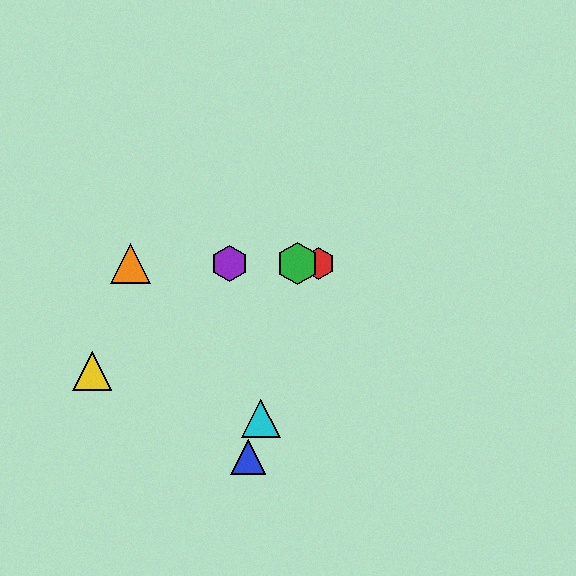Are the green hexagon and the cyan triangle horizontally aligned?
No, the green hexagon is at y≈263 and the cyan triangle is at y≈418.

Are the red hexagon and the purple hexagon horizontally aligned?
Yes, both are at y≈263.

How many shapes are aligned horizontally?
4 shapes (the red hexagon, the green hexagon, the purple hexagon, the orange triangle) are aligned horizontally.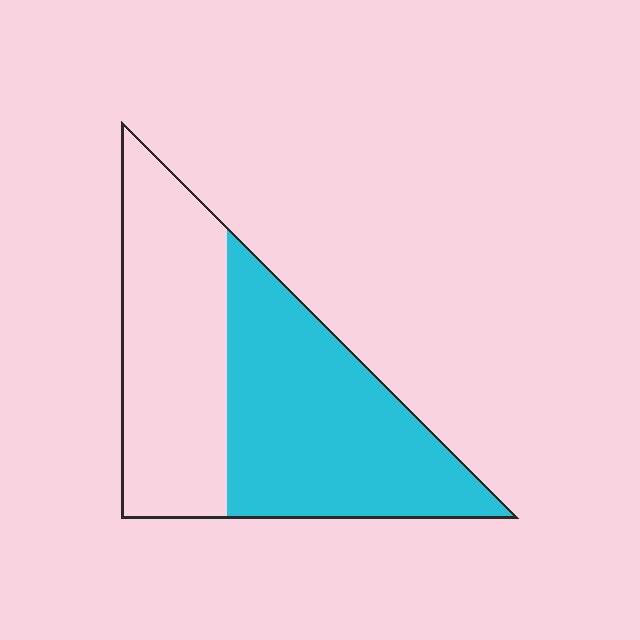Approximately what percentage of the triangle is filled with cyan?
Approximately 55%.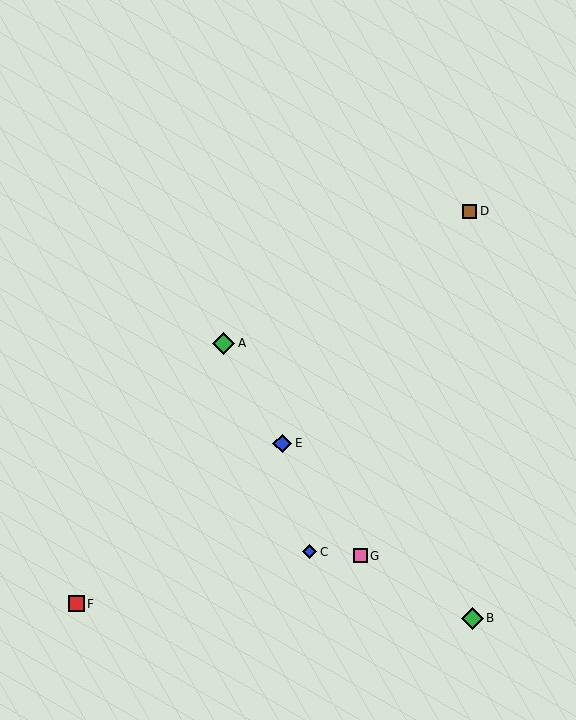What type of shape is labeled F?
Shape F is a red square.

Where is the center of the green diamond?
The center of the green diamond is at (472, 618).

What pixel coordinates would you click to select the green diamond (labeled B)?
Click at (472, 618) to select the green diamond B.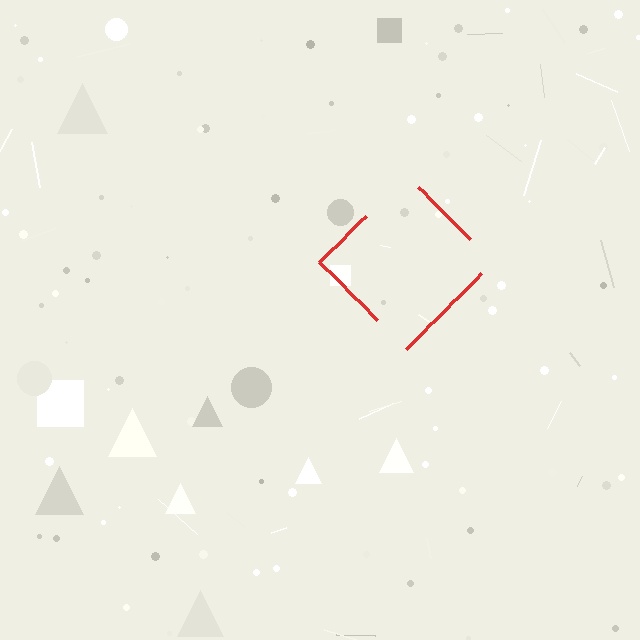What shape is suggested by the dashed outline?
The dashed outline suggests a diamond.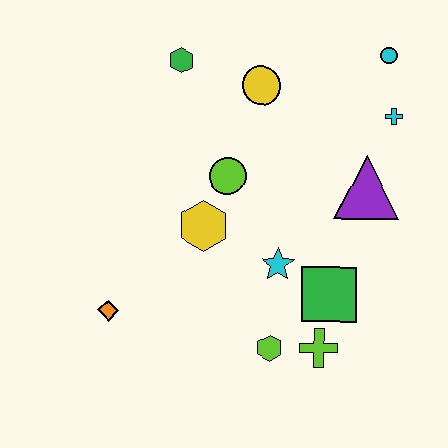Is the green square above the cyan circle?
No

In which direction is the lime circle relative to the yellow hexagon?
The lime circle is above the yellow hexagon.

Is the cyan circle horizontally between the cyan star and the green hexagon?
No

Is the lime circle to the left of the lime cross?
Yes